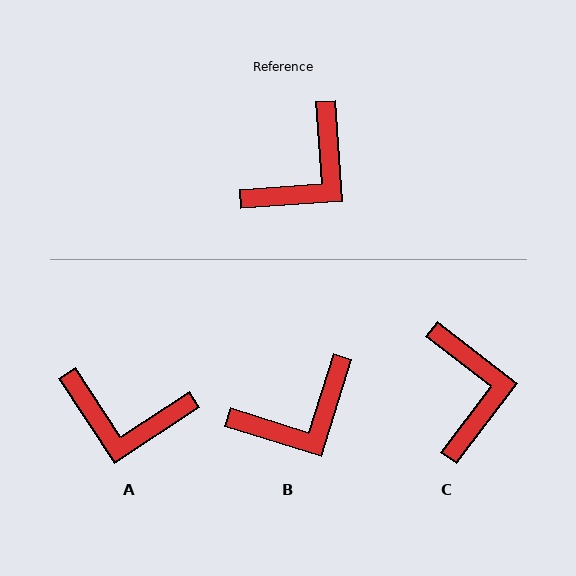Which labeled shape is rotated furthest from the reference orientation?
A, about 60 degrees away.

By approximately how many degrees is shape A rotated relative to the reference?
Approximately 60 degrees clockwise.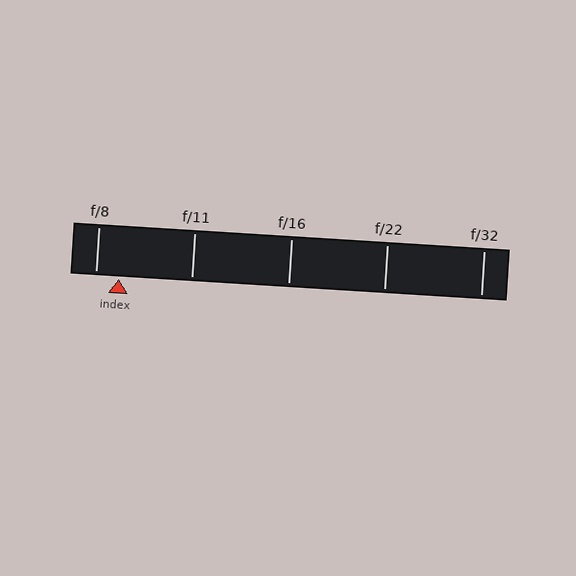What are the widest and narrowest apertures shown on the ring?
The widest aperture shown is f/8 and the narrowest is f/32.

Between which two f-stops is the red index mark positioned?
The index mark is between f/8 and f/11.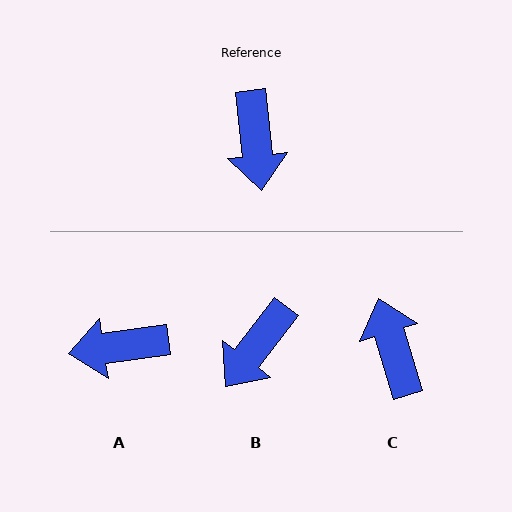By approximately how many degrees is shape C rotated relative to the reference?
Approximately 169 degrees clockwise.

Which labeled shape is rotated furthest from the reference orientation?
C, about 169 degrees away.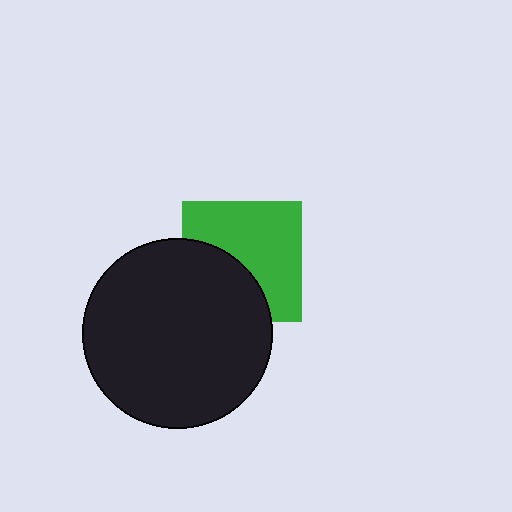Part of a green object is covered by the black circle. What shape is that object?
It is a square.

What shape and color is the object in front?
The object in front is a black circle.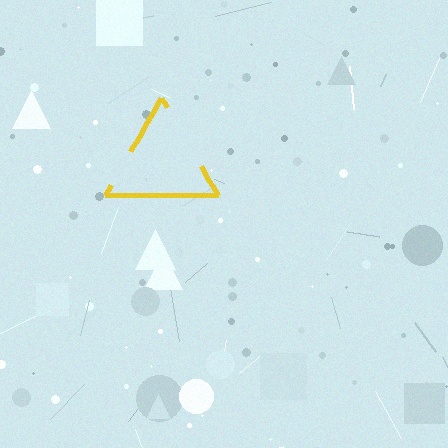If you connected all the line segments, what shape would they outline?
They would outline a triangle.